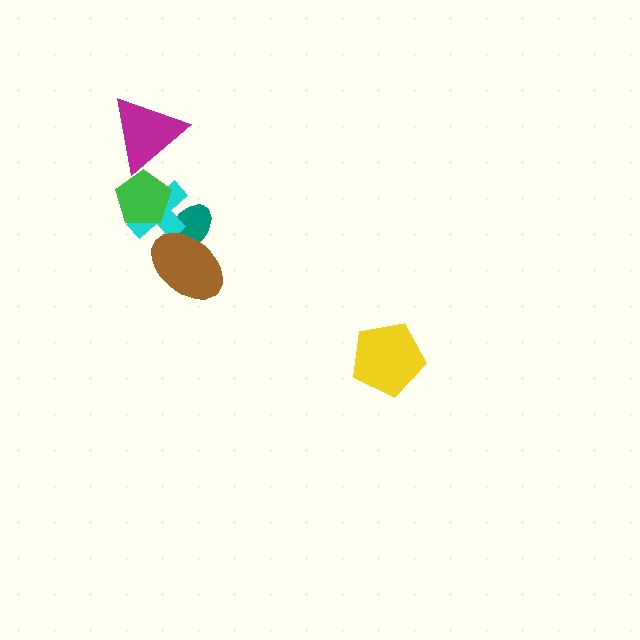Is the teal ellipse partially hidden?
Yes, it is partially covered by another shape.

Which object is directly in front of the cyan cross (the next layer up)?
The brown ellipse is directly in front of the cyan cross.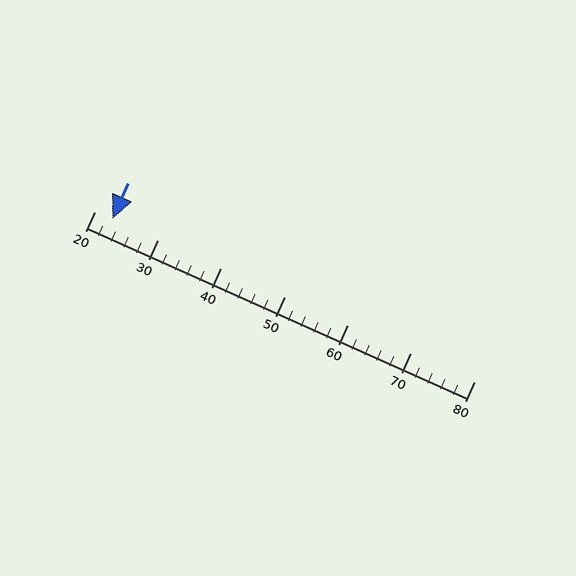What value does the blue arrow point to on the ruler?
The blue arrow points to approximately 23.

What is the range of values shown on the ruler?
The ruler shows values from 20 to 80.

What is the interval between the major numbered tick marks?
The major tick marks are spaced 10 units apart.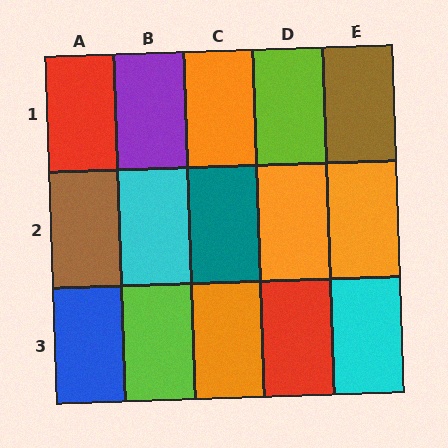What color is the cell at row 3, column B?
Lime.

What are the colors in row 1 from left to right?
Red, purple, orange, lime, brown.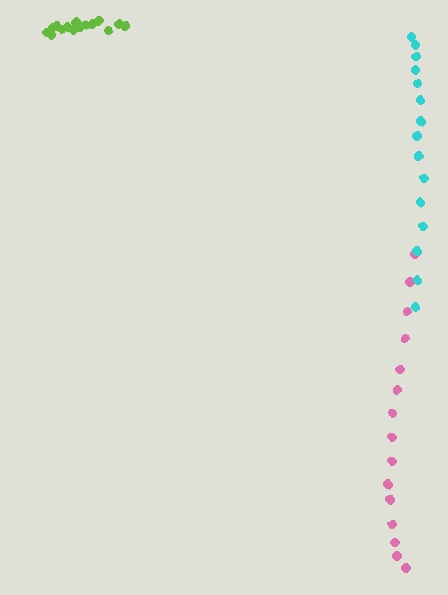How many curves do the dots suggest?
There are 3 distinct paths.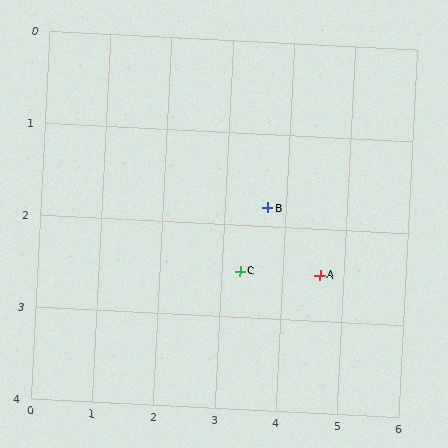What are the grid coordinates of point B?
Point B is at approximately (3.7, 1.8).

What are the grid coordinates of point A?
Point A is at approximately (4.6, 2.5).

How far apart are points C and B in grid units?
Points C and B are about 0.8 grid units apart.